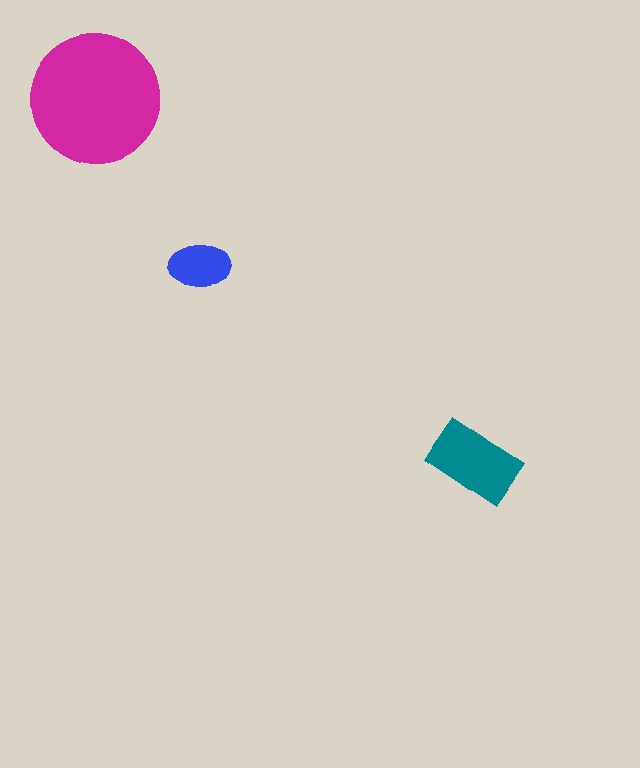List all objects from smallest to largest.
The blue ellipse, the teal rectangle, the magenta circle.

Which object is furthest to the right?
The teal rectangle is rightmost.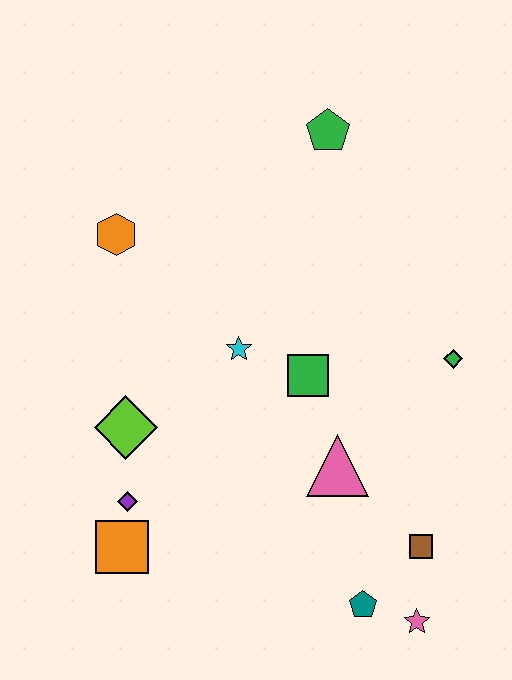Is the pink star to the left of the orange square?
No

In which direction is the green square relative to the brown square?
The green square is above the brown square.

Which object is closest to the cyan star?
The green square is closest to the cyan star.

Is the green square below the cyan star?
Yes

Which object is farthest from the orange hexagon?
The pink star is farthest from the orange hexagon.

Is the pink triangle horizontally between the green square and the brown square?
Yes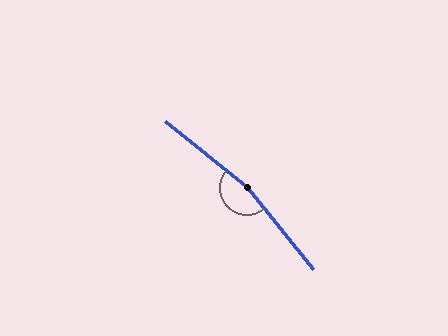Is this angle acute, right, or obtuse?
It is obtuse.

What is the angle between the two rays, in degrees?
Approximately 168 degrees.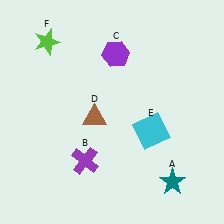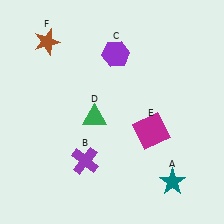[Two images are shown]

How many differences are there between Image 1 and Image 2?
There are 3 differences between the two images.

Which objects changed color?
D changed from brown to green. E changed from cyan to magenta. F changed from lime to brown.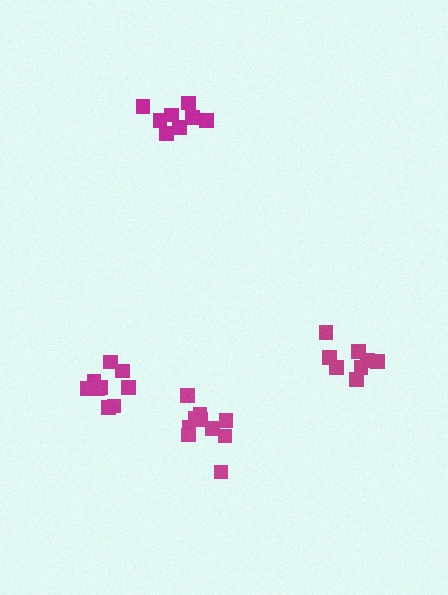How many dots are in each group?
Group 1: 8 dots, Group 2: 8 dots, Group 3: 9 dots, Group 4: 10 dots (35 total).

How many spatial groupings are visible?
There are 4 spatial groupings.